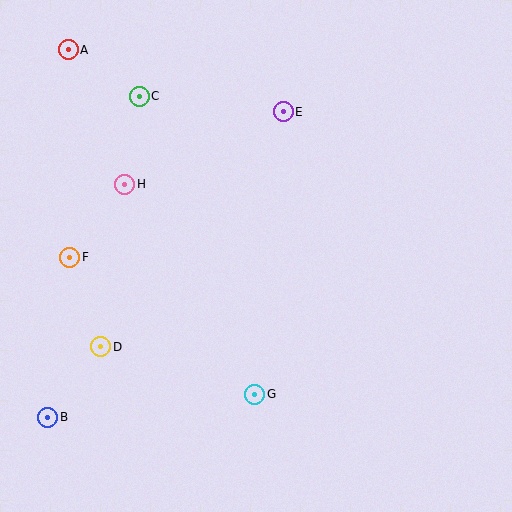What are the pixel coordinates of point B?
Point B is at (48, 417).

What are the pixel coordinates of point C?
Point C is at (139, 96).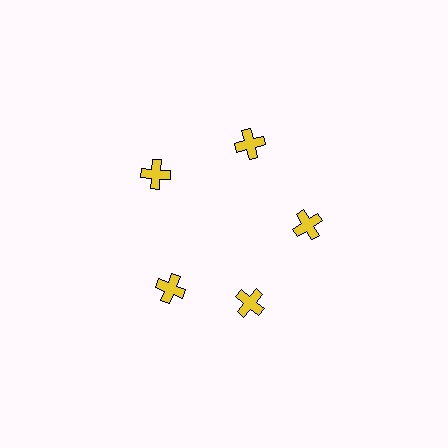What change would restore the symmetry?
The symmetry would be restored by rotating it back into even spacing with its neighbors so that all 5 crosses sit at equal angles and equal distance from the center.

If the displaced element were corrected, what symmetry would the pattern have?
It would have 5-fold rotational symmetry — the pattern would map onto itself every 72 degrees.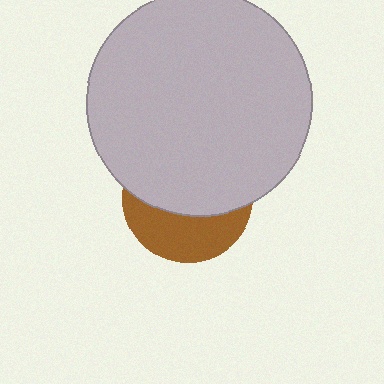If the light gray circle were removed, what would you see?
You would see the complete brown circle.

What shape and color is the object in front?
The object in front is a light gray circle.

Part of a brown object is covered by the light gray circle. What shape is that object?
It is a circle.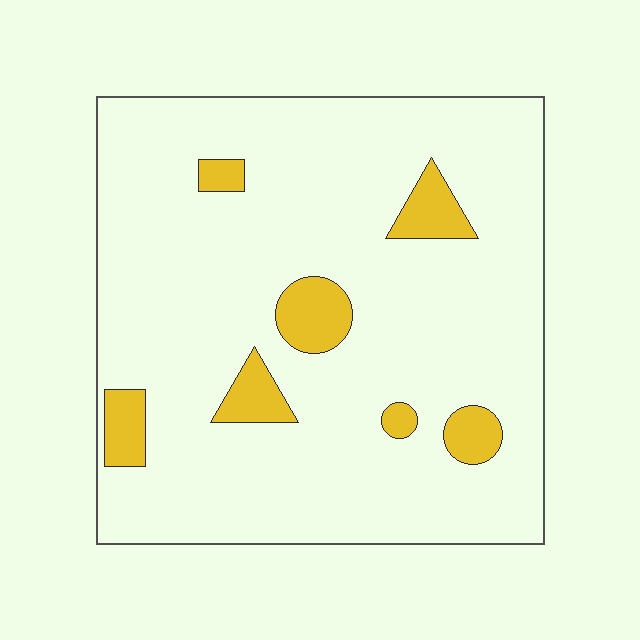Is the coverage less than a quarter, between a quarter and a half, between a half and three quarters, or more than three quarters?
Less than a quarter.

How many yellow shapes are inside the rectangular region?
7.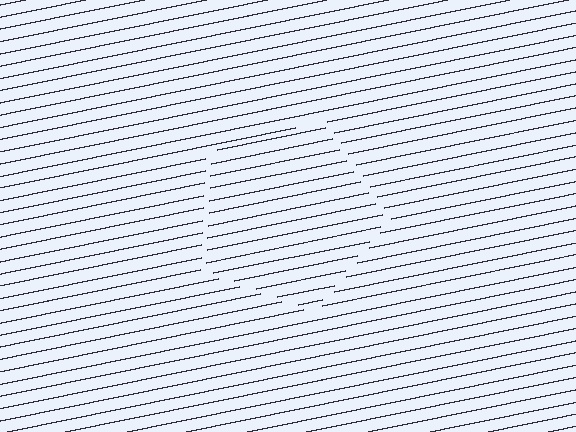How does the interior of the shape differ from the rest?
The interior of the shape contains the same grating, shifted by half a period — the contour is defined by the phase discontinuity where line-ends from the inner and outer gratings abut.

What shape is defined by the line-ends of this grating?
An illusory pentagon. The interior of the shape contains the same grating, shifted by half a period — the contour is defined by the phase discontinuity where line-ends from the inner and outer gratings abut.